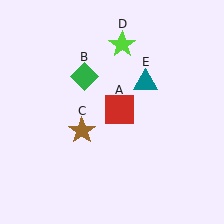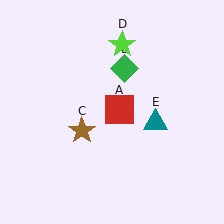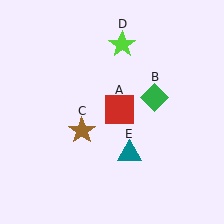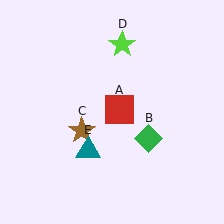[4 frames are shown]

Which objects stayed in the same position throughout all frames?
Red square (object A) and brown star (object C) and lime star (object D) remained stationary.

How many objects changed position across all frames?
2 objects changed position: green diamond (object B), teal triangle (object E).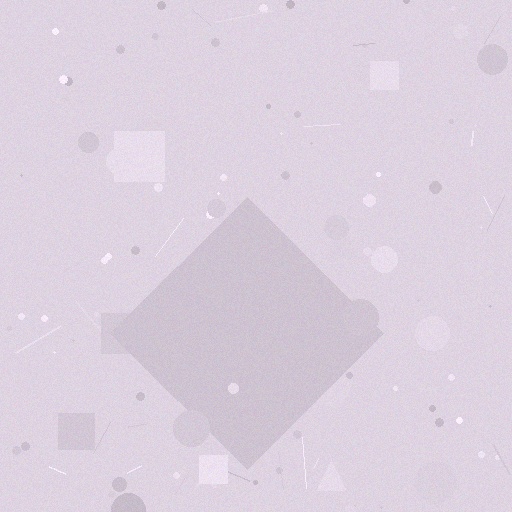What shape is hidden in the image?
A diamond is hidden in the image.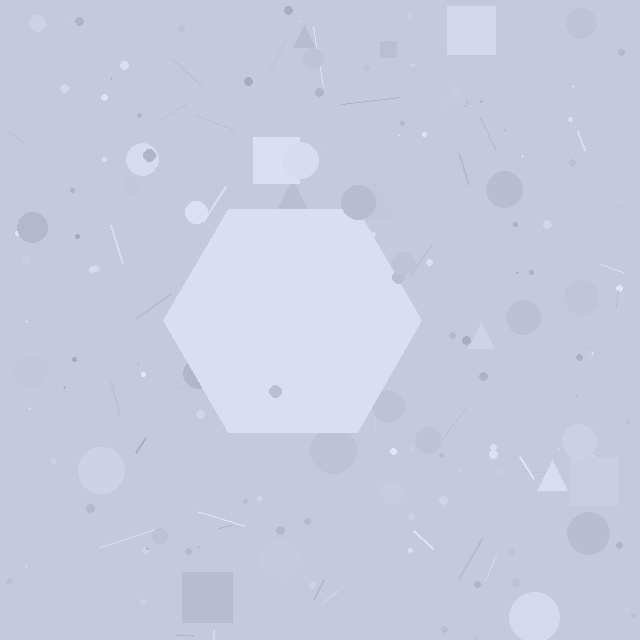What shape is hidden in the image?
A hexagon is hidden in the image.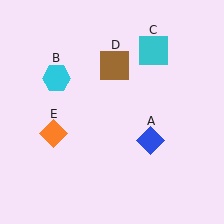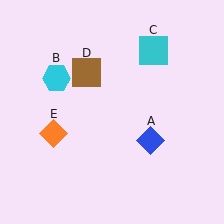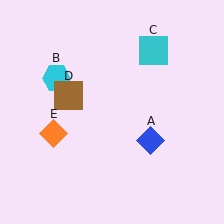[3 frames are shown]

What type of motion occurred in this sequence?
The brown square (object D) rotated counterclockwise around the center of the scene.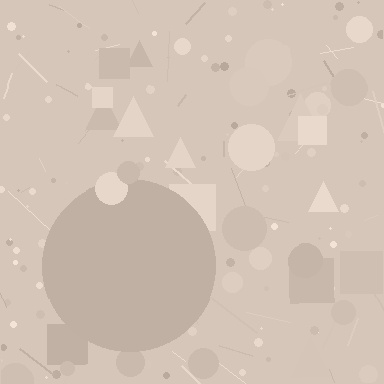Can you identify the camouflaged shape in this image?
The camouflaged shape is a circle.